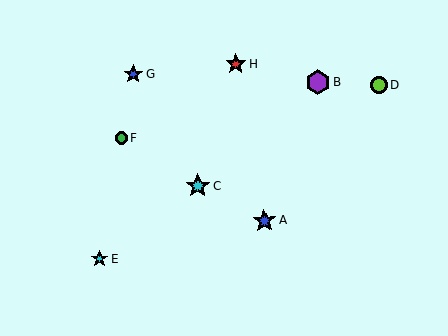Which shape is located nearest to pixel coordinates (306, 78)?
The purple hexagon (labeled B) at (318, 82) is nearest to that location.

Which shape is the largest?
The purple hexagon (labeled B) is the largest.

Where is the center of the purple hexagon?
The center of the purple hexagon is at (318, 82).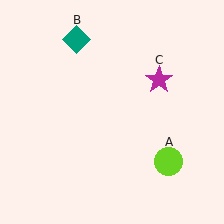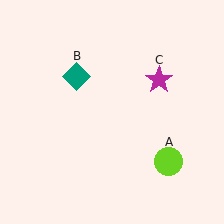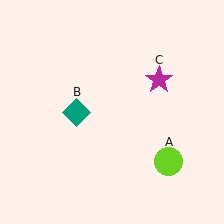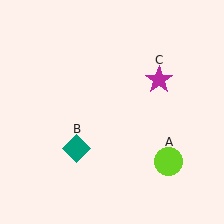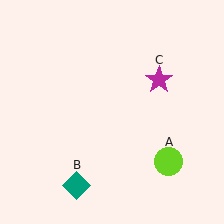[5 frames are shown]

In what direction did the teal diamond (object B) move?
The teal diamond (object B) moved down.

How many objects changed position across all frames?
1 object changed position: teal diamond (object B).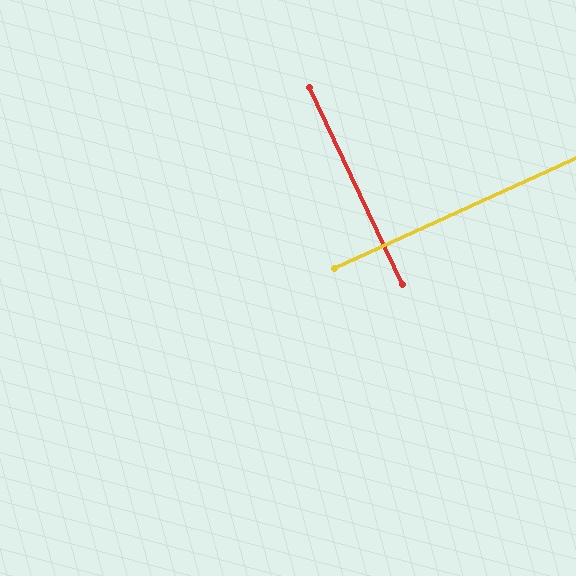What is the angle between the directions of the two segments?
Approximately 89 degrees.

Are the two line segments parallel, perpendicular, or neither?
Perpendicular — they meet at approximately 89°.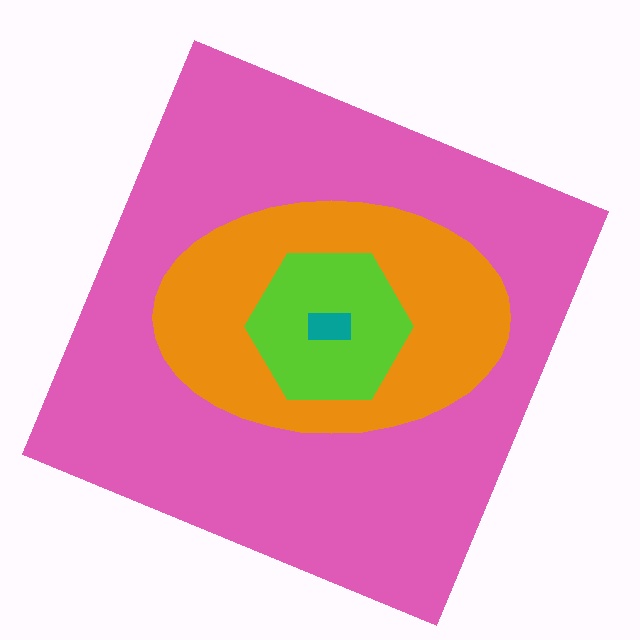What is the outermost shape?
The pink square.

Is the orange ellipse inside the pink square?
Yes.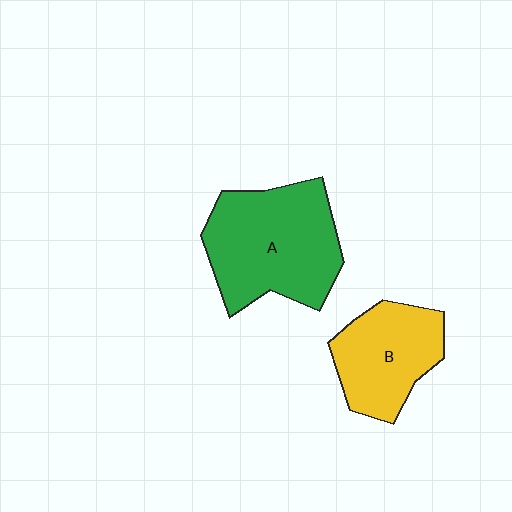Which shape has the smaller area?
Shape B (yellow).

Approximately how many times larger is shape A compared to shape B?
Approximately 1.5 times.